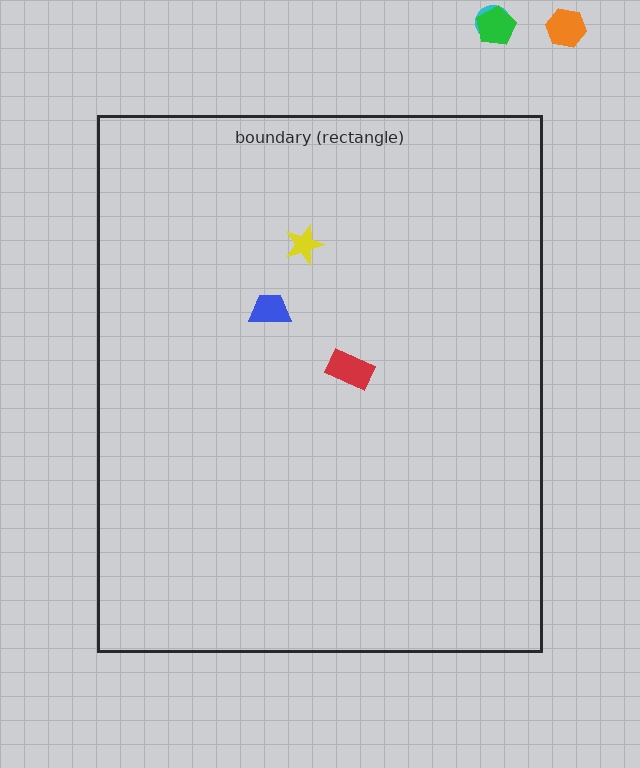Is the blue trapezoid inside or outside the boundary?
Inside.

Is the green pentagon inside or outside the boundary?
Outside.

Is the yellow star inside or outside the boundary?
Inside.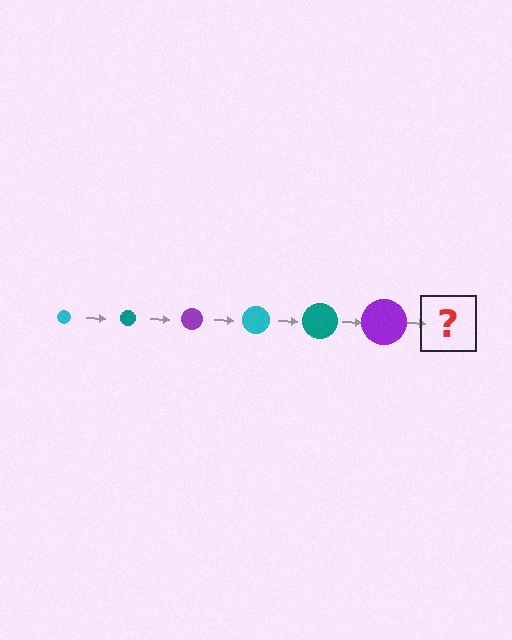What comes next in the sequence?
The next element should be a cyan circle, larger than the previous one.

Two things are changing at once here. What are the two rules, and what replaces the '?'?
The two rules are that the circle grows larger each step and the color cycles through cyan, teal, and purple. The '?' should be a cyan circle, larger than the previous one.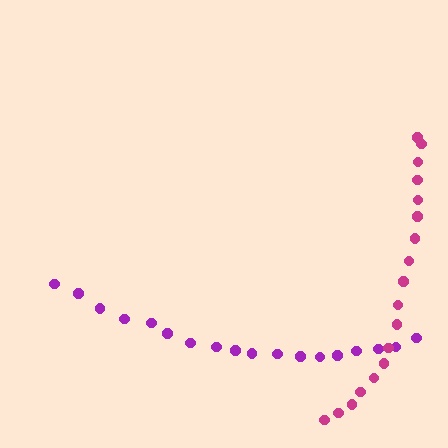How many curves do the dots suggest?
There are 2 distinct paths.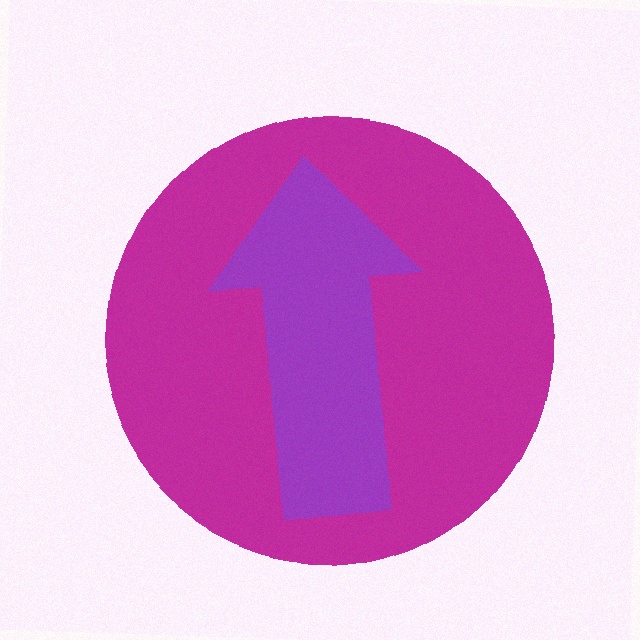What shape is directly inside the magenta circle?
The purple arrow.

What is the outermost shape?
The magenta circle.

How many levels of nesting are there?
2.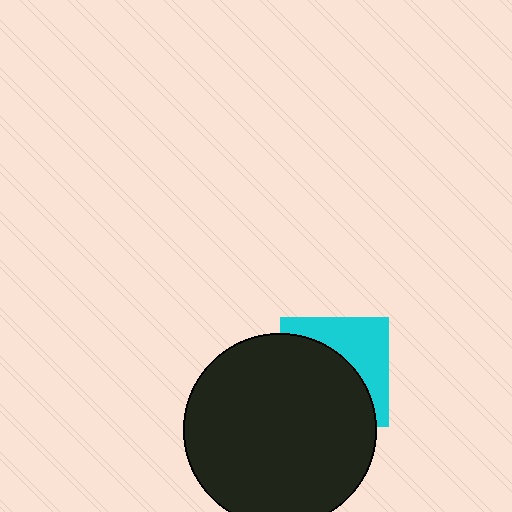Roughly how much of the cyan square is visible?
A small part of it is visible (roughly 41%).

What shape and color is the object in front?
The object in front is a black circle.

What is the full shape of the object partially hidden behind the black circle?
The partially hidden object is a cyan square.